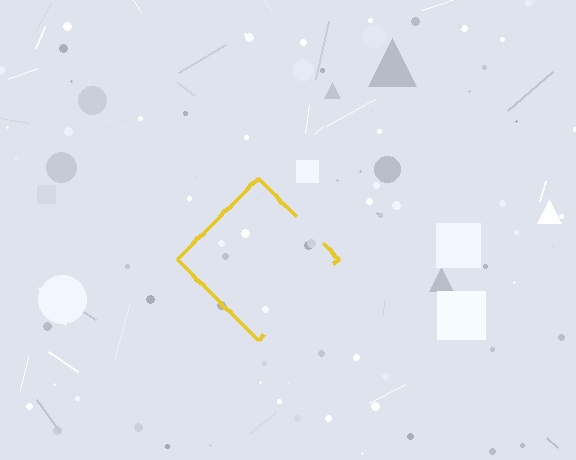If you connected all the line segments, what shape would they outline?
They would outline a diamond.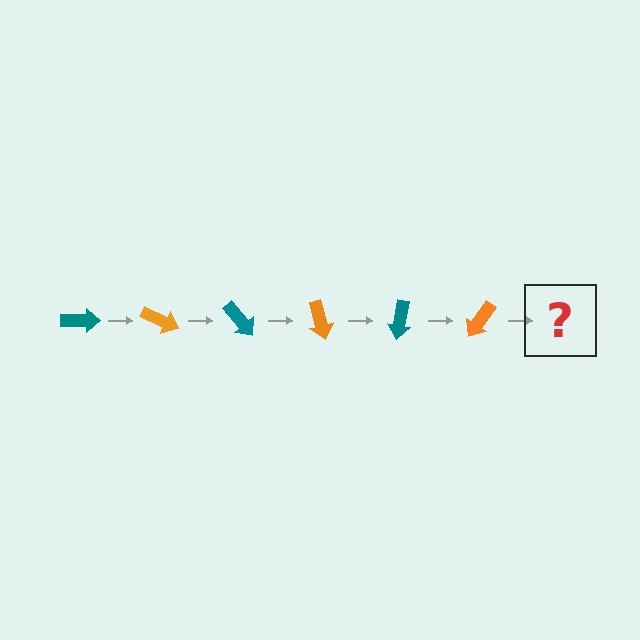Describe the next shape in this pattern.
It should be a teal arrow, rotated 150 degrees from the start.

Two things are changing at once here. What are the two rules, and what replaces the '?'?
The two rules are that it rotates 25 degrees each step and the color cycles through teal and orange. The '?' should be a teal arrow, rotated 150 degrees from the start.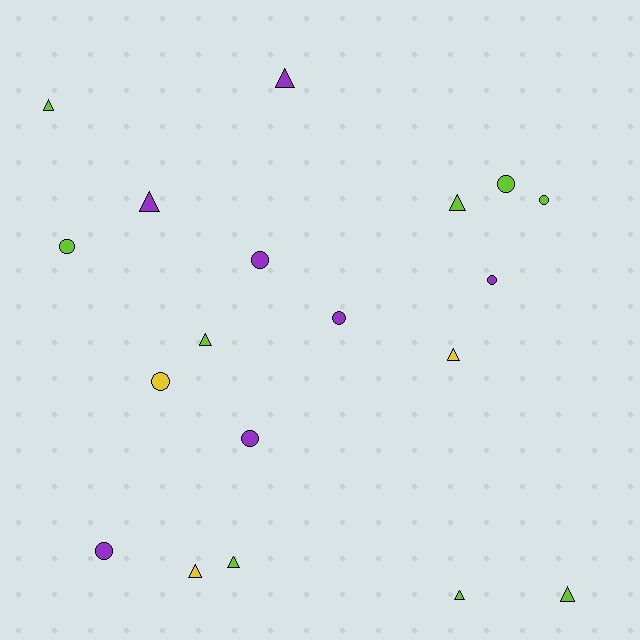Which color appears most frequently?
Lime, with 9 objects.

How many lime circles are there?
There are 3 lime circles.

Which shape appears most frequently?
Triangle, with 10 objects.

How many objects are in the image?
There are 19 objects.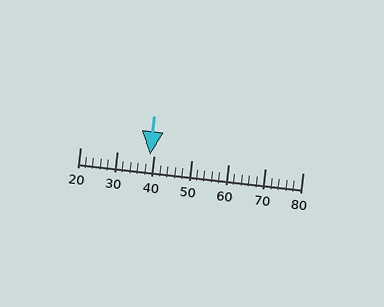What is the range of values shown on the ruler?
The ruler shows values from 20 to 80.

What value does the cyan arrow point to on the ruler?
The cyan arrow points to approximately 39.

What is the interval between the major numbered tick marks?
The major tick marks are spaced 10 units apart.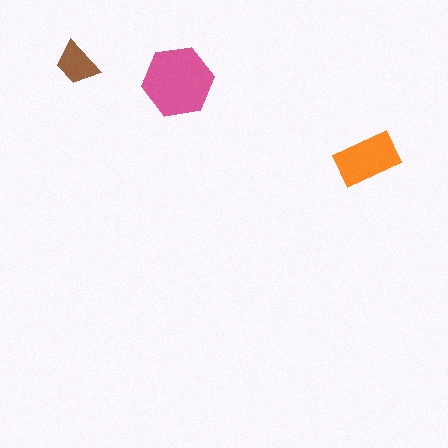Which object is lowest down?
The orange rectangle is bottommost.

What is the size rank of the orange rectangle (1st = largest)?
2nd.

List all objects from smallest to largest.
The brown trapezoid, the orange rectangle, the pink hexagon.